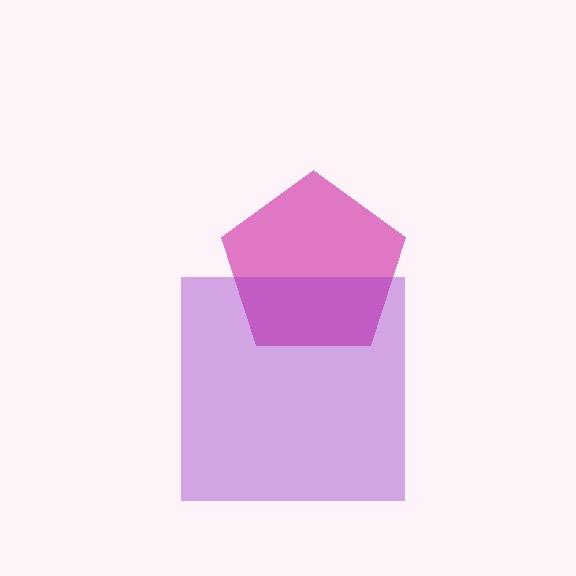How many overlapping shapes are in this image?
There are 2 overlapping shapes in the image.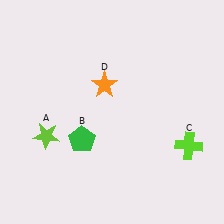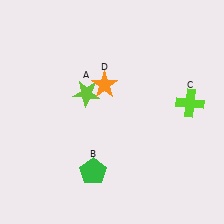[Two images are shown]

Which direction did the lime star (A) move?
The lime star (A) moved up.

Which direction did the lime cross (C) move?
The lime cross (C) moved up.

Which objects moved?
The objects that moved are: the lime star (A), the green pentagon (B), the lime cross (C).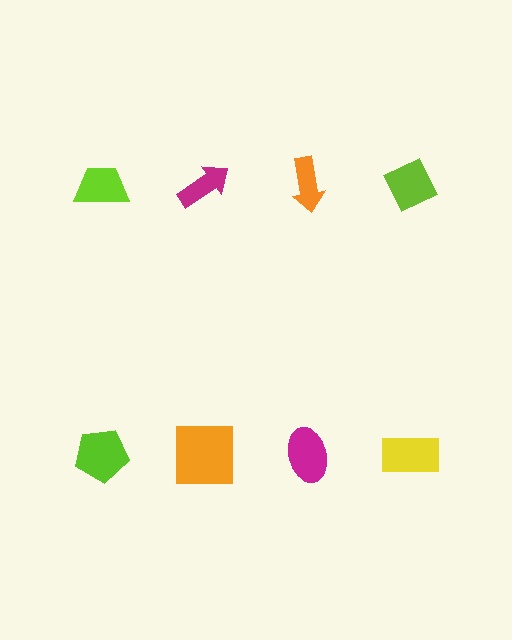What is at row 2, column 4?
A yellow rectangle.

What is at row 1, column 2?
A magenta arrow.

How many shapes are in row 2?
4 shapes.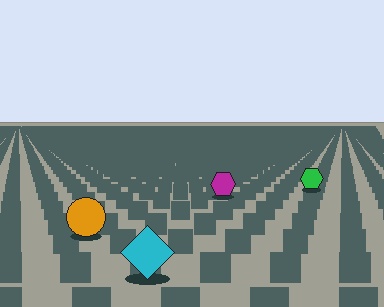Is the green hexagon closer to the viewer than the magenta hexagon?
No. The magenta hexagon is closer — you can tell from the texture gradient: the ground texture is coarser near it.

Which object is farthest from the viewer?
The green hexagon is farthest from the viewer. It appears smaller and the ground texture around it is denser.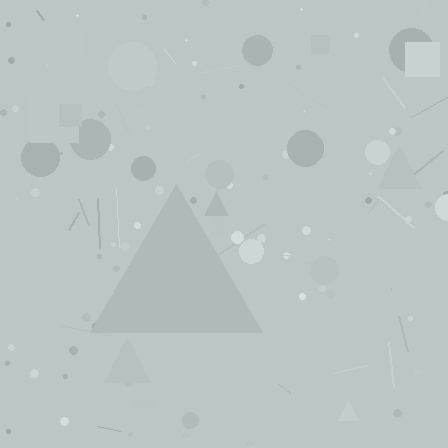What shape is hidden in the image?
A triangle is hidden in the image.